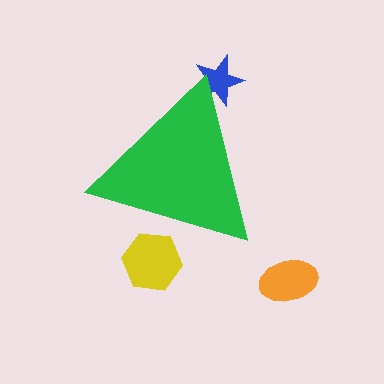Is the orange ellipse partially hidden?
No, the orange ellipse is fully visible.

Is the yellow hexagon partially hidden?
Yes, the yellow hexagon is partially hidden behind the green triangle.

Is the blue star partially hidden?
Yes, the blue star is partially hidden behind the green triangle.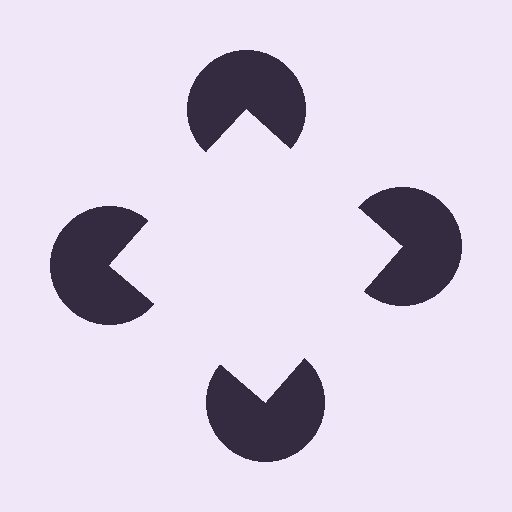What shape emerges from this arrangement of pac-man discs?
An illusory square — its edges are inferred from the aligned wedge cuts in the pac-man discs, not physically drawn.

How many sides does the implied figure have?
4 sides.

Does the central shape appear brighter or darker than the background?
It typically appears slightly brighter than the background, even though no actual brightness change is drawn.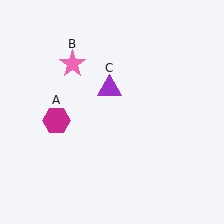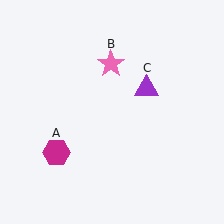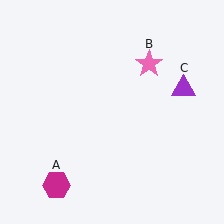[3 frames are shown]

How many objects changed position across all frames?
3 objects changed position: magenta hexagon (object A), pink star (object B), purple triangle (object C).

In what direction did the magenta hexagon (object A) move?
The magenta hexagon (object A) moved down.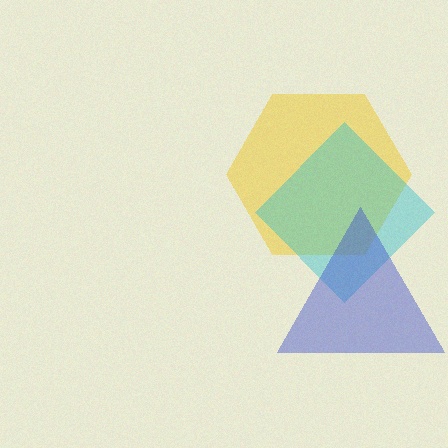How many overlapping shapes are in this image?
There are 3 overlapping shapes in the image.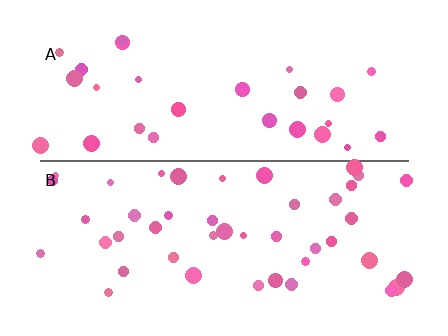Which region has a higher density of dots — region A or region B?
B (the bottom).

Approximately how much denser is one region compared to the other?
Approximately 1.6× — region B over region A.